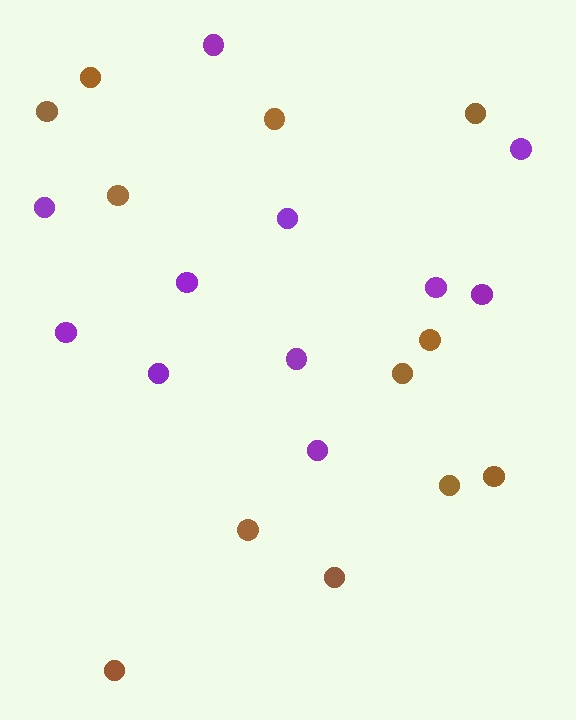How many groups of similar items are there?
There are 2 groups: one group of purple circles (11) and one group of brown circles (12).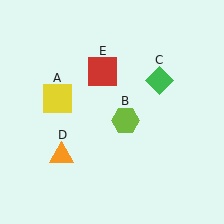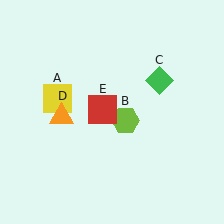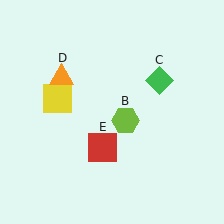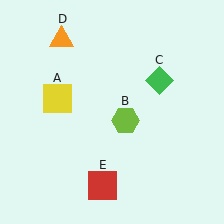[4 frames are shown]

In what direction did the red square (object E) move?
The red square (object E) moved down.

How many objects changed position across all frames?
2 objects changed position: orange triangle (object D), red square (object E).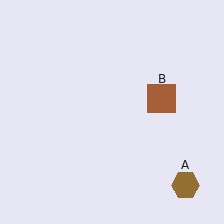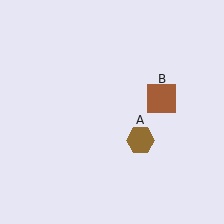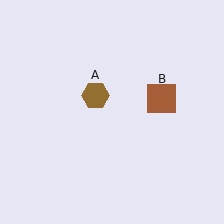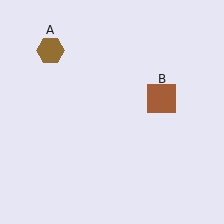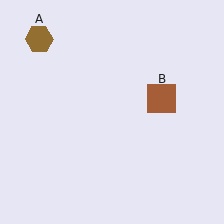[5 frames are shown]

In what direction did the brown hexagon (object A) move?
The brown hexagon (object A) moved up and to the left.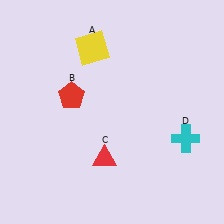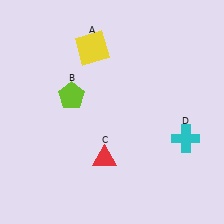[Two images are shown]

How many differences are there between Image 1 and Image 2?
There is 1 difference between the two images.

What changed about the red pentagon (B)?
In Image 1, B is red. In Image 2, it changed to lime.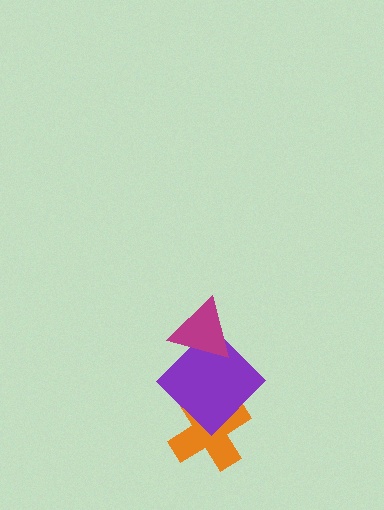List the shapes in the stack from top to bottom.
From top to bottom: the magenta triangle, the purple diamond, the orange cross.